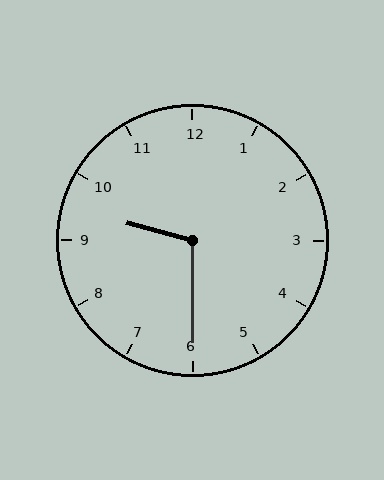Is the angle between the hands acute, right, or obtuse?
It is obtuse.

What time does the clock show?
9:30.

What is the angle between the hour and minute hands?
Approximately 105 degrees.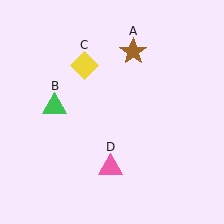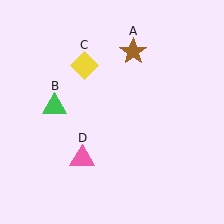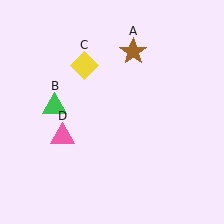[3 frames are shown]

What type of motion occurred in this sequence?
The pink triangle (object D) rotated clockwise around the center of the scene.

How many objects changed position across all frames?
1 object changed position: pink triangle (object D).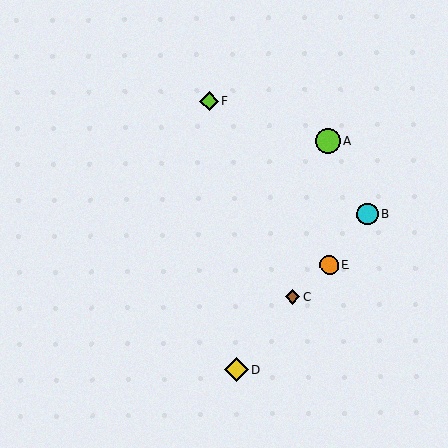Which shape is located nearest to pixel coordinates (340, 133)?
The lime circle (labeled A) at (328, 141) is nearest to that location.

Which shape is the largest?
The lime circle (labeled A) is the largest.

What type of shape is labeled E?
Shape E is an orange circle.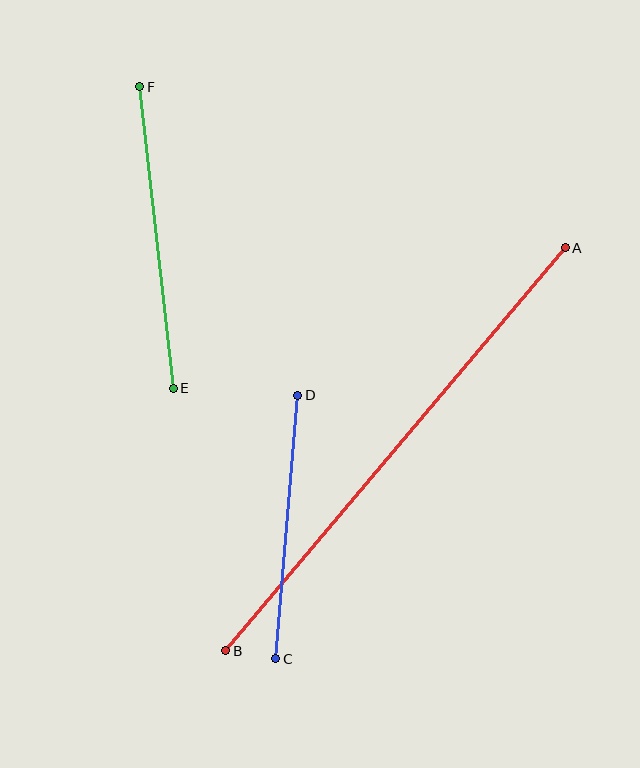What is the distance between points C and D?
The distance is approximately 264 pixels.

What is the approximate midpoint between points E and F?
The midpoint is at approximately (157, 237) pixels.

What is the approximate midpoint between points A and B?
The midpoint is at approximately (396, 449) pixels.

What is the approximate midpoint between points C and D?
The midpoint is at approximately (287, 527) pixels.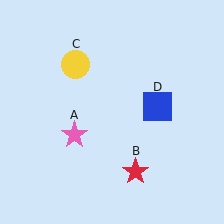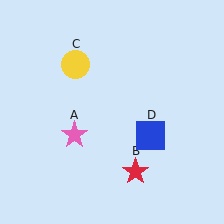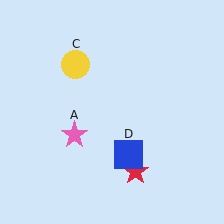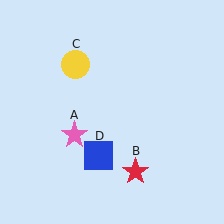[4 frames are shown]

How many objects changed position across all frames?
1 object changed position: blue square (object D).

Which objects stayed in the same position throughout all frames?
Pink star (object A) and red star (object B) and yellow circle (object C) remained stationary.